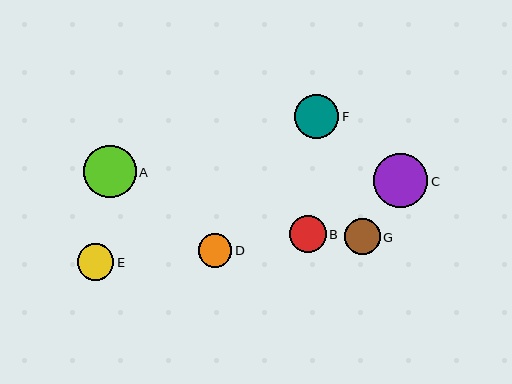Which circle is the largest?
Circle C is the largest with a size of approximately 54 pixels.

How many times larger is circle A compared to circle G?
Circle A is approximately 1.5 times the size of circle G.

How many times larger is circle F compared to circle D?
Circle F is approximately 1.3 times the size of circle D.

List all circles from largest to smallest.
From largest to smallest: C, A, F, B, E, G, D.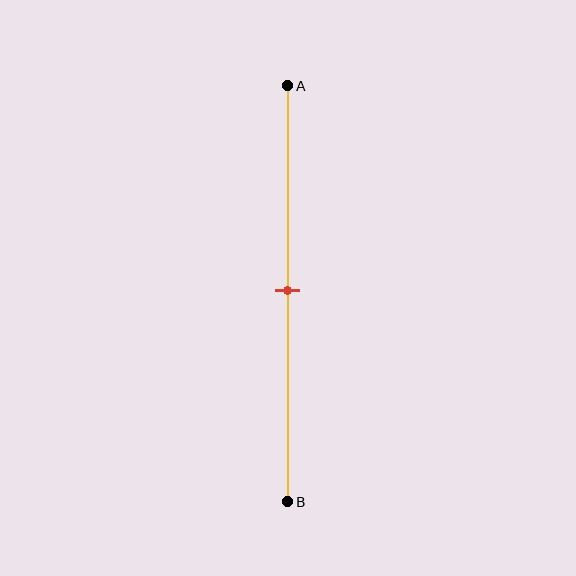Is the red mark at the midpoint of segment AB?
Yes, the mark is approximately at the midpoint.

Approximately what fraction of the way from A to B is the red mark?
The red mark is approximately 50% of the way from A to B.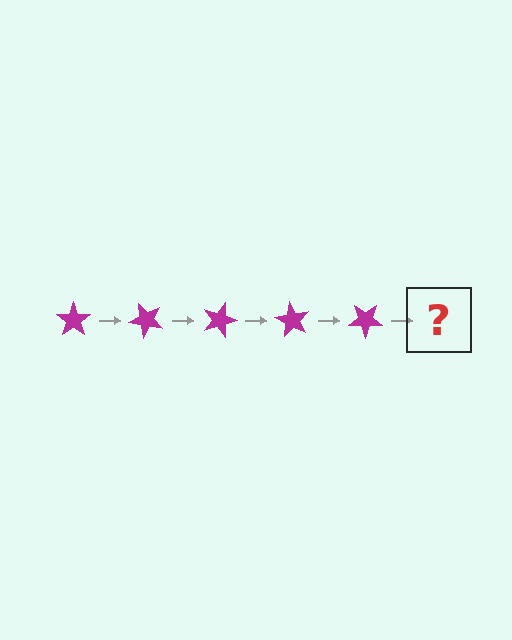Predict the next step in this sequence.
The next step is a magenta star rotated 225 degrees.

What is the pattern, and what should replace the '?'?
The pattern is that the star rotates 45 degrees each step. The '?' should be a magenta star rotated 225 degrees.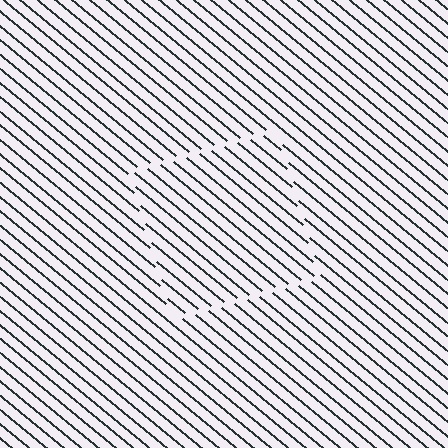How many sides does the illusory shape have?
4 sides — the line-ends trace a square.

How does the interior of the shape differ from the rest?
The interior of the shape contains the same grating, shifted by half a period — the contour is defined by the phase discontinuity where line-ends from the inner and outer gratings abut.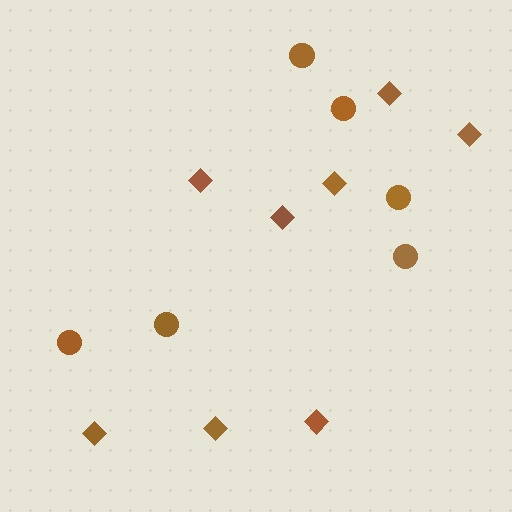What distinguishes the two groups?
There are 2 groups: one group of circles (6) and one group of diamonds (8).